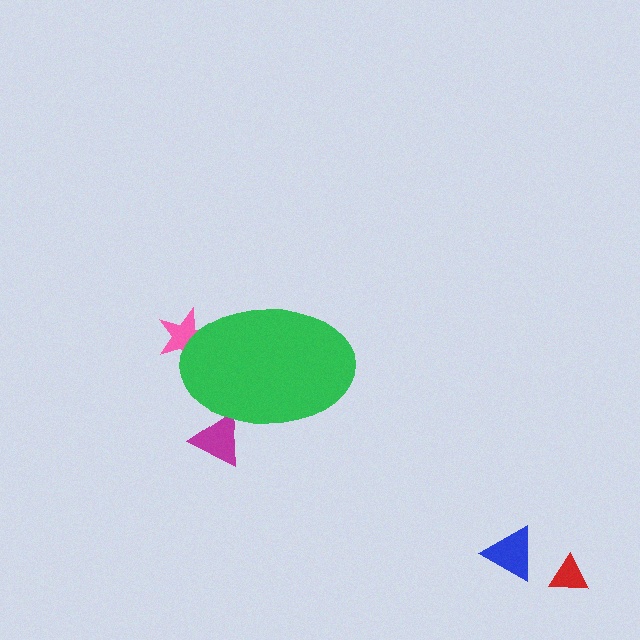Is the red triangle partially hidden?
No, the red triangle is fully visible.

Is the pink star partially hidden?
Yes, the pink star is partially hidden behind the green ellipse.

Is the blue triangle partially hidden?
No, the blue triangle is fully visible.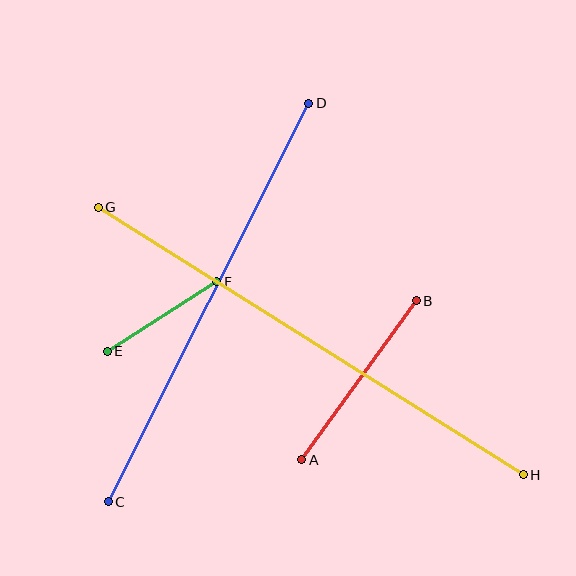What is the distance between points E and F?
The distance is approximately 130 pixels.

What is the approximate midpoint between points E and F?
The midpoint is at approximately (162, 316) pixels.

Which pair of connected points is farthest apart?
Points G and H are farthest apart.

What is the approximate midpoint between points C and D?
The midpoint is at approximately (209, 302) pixels.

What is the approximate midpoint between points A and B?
The midpoint is at approximately (359, 380) pixels.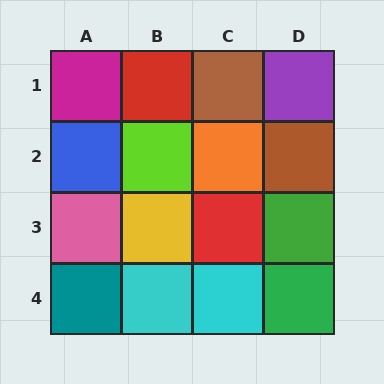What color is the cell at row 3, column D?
Green.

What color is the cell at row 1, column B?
Red.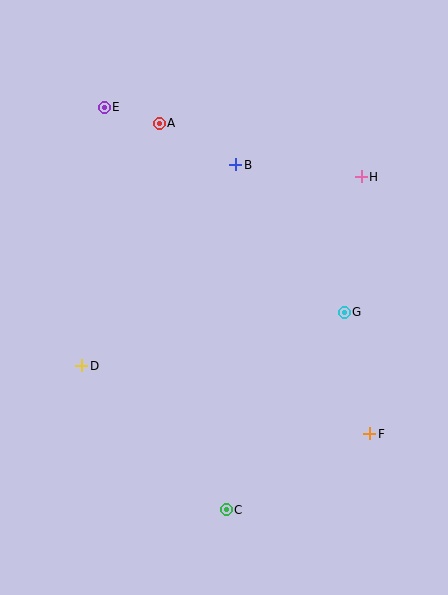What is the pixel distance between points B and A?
The distance between B and A is 87 pixels.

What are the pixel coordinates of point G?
Point G is at (344, 312).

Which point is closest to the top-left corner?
Point E is closest to the top-left corner.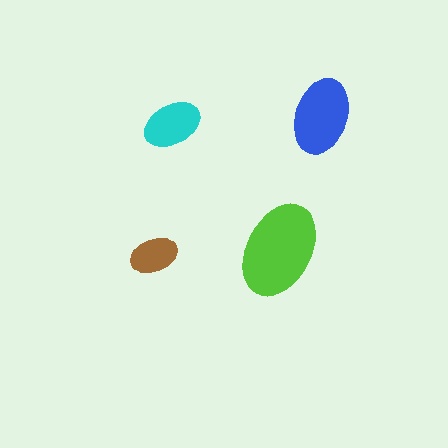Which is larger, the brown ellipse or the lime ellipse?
The lime one.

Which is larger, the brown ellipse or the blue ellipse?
The blue one.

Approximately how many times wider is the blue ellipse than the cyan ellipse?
About 1.5 times wider.